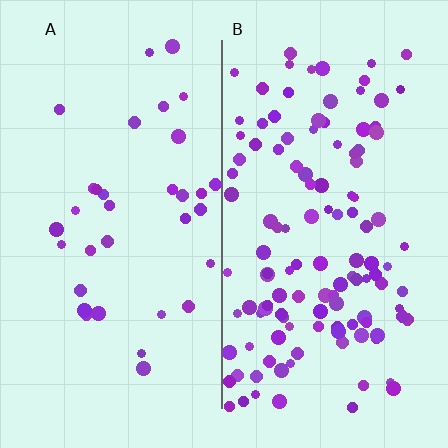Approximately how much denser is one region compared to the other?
Approximately 3.5× — region B over region A.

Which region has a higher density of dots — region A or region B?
B (the right).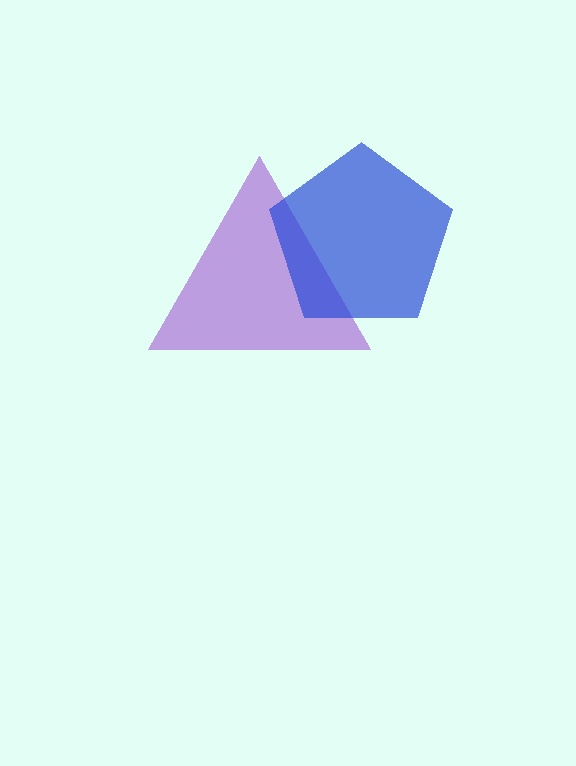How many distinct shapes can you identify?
There are 2 distinct shapes: a purple triangle, a blue pentagon.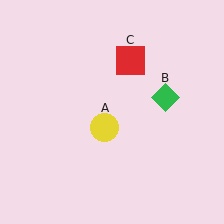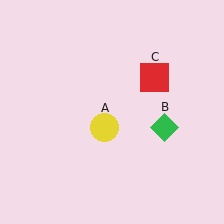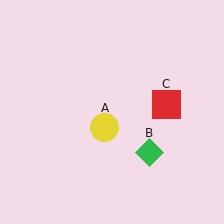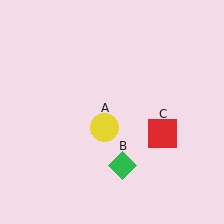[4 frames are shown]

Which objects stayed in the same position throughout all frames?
Yellow circle (object A) remained stationary.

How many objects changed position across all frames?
2 objects changed position: green diamond (object B), red square (object C).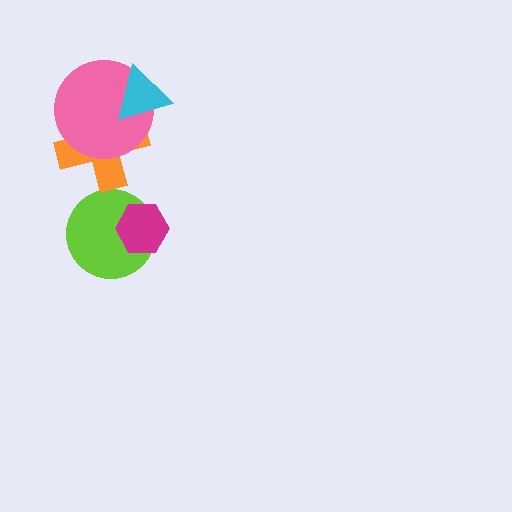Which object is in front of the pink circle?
The cyan triangle is in front of the pink circle.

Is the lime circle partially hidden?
Yes, it is partially covered by another shape.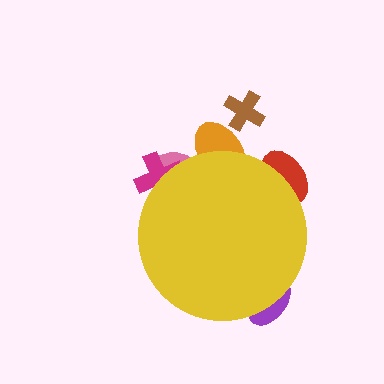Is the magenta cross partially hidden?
Yes, the magenta cross is partially hidden behind the yellow circle.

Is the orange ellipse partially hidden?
Yes, the orange ellipse is partially hidden behind the yellow circle.